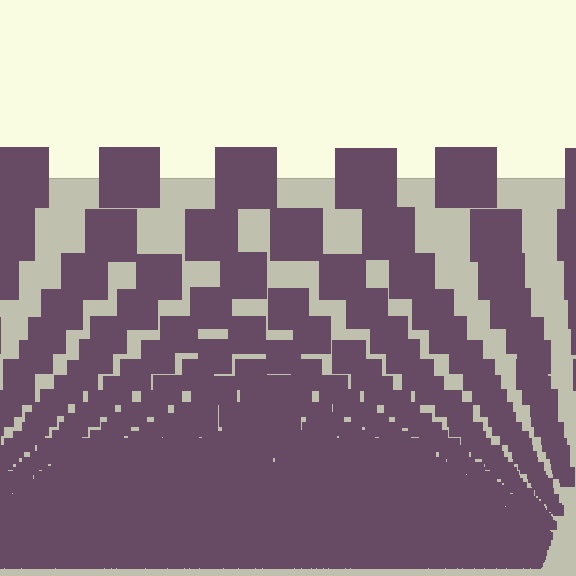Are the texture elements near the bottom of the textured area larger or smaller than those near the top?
Smaller. The gradient is inverted — elements near the bottom are smaller and denser.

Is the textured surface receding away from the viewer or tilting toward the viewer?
The surface appears to tilt toward the viewer. Texture elements get larger and sparser toward the top.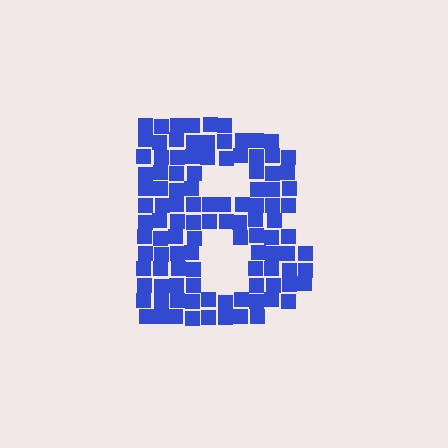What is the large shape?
The large shape is the letter B.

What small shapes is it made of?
It is made of small squares.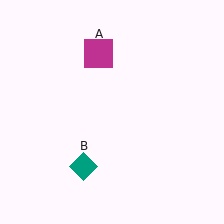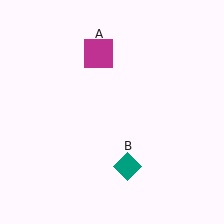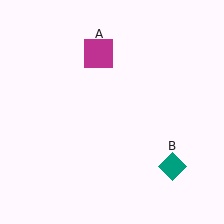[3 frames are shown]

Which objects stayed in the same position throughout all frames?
Magenta square (object A) remained stationary.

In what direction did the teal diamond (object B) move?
The teal diamond (object B) moved right.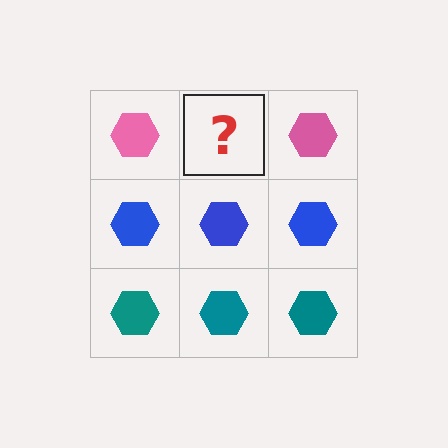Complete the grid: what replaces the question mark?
The question mark should be replaced with a pink hexagon.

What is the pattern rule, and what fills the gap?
The rule is that each row has a consistent color. The gap should be filled with a pink hexagon.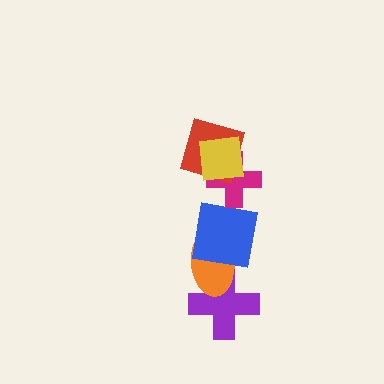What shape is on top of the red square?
The yellow square is on top of the red square.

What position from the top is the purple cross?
The purple cross is 6th from the top.